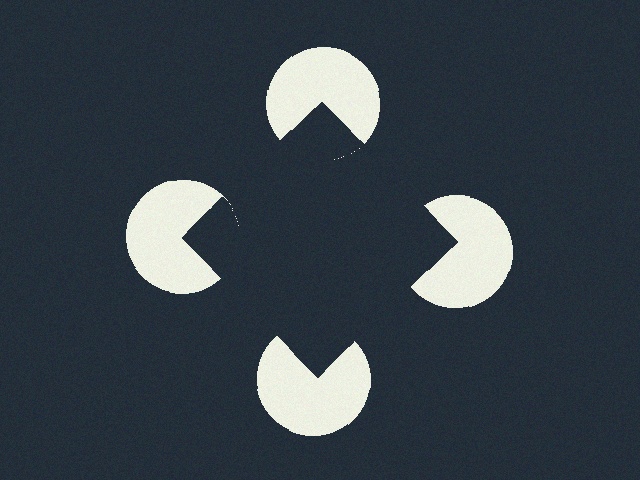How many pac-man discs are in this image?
There are 4 — one at each vertex of the illusory square.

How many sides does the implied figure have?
4 sides.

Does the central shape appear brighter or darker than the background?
It typically appears slightly darker than the background, even though no actual brightness change is drawn.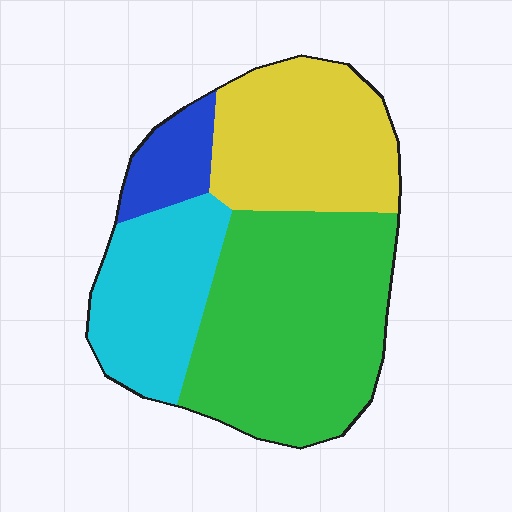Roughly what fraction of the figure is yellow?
Yellow takes up about one quarter (1/4) of the figure.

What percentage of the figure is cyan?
Cyan takes up less than a quarter of the figure.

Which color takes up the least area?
Blue, at roughly 10%.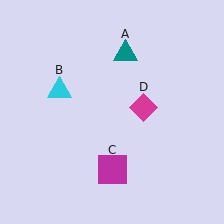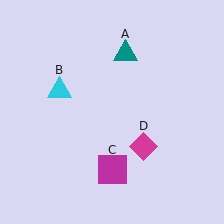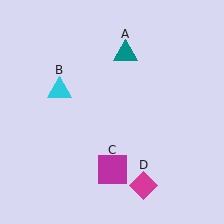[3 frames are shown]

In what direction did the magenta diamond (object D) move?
The magenta diamond (object D) moved down.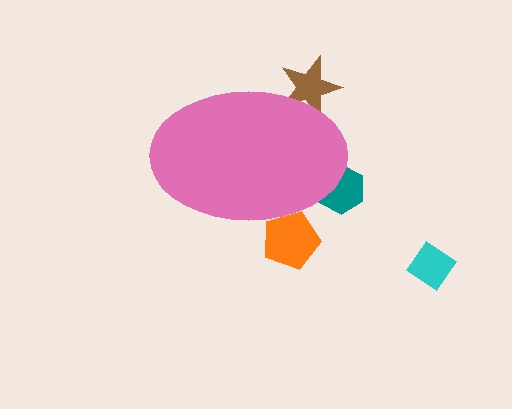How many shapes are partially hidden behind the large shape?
3 shapes are partially hidden.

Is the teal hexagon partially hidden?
Yes, the teal hexagon is partially hidden behind the pink ellipse.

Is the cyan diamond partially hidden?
No, the cyan diamond is fully visible.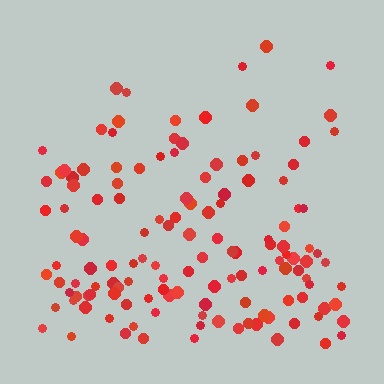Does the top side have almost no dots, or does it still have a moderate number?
Still a moderate number, just noticeably fewer than the bottom.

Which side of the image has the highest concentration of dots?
The bottom.